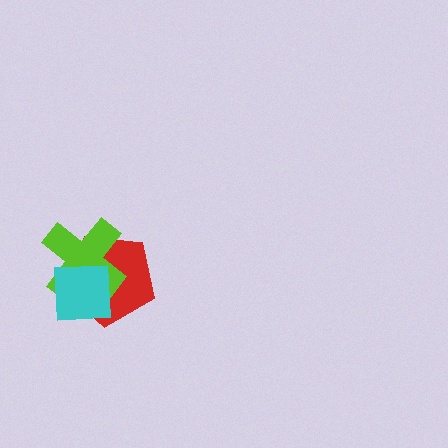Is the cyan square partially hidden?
No, no other shape covers it.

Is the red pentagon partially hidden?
Yes, it is partially covered by another shape.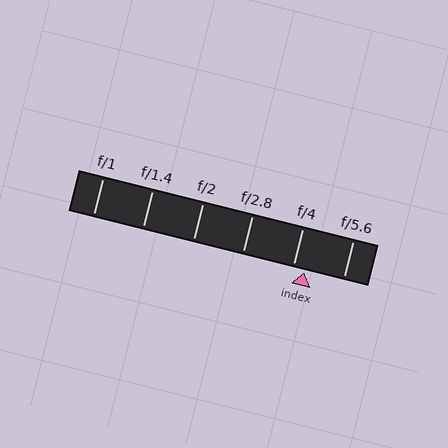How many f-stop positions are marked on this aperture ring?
There are 6 f-stop positions marked.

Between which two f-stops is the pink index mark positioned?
The index mark is between f/4 and f/5.6.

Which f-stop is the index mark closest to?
The index mark is closest to f/4.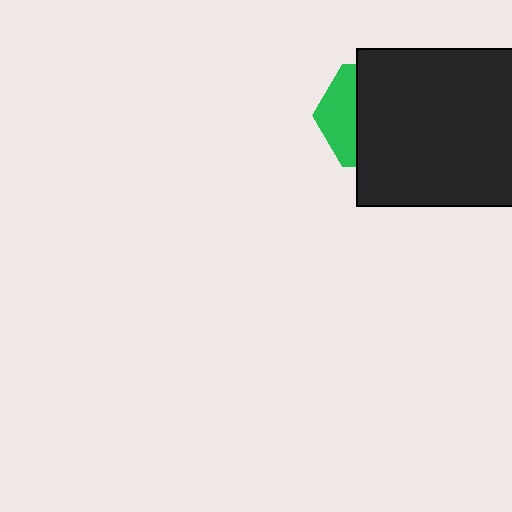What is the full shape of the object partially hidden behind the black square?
The partially hidden object is a green hexagon.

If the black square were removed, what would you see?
You would see the complete green hexagon.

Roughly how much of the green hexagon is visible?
A small part of it is visible (roughly 32%).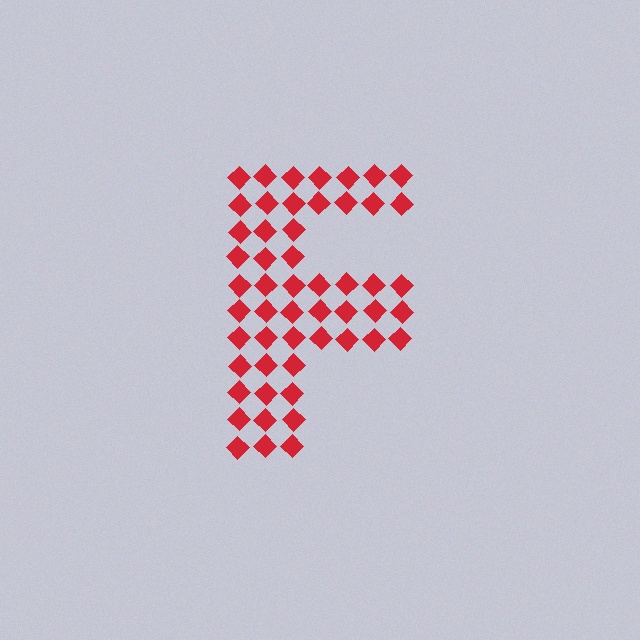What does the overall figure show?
The overall figure shows the letter F.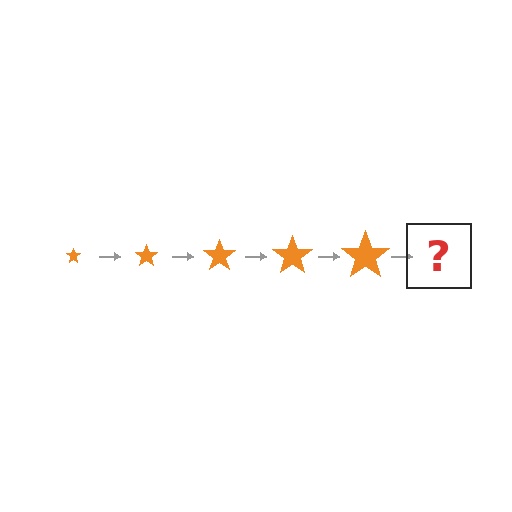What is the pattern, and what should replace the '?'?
The pattern is that the star gets progressively larger each step. The '?' should be an orange star, larger than the previous one.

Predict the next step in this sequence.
The next step is an orange star, larger than the previous one.